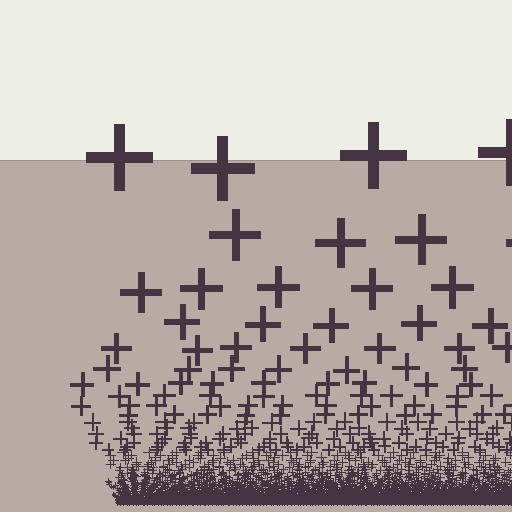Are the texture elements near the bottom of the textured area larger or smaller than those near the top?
Smaller. The gradient is inverted — elements near the bottom are smaller and denser.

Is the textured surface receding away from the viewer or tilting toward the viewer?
The surface appears to tilt toward the viewer. Texture elements get larger and sparser toward the top.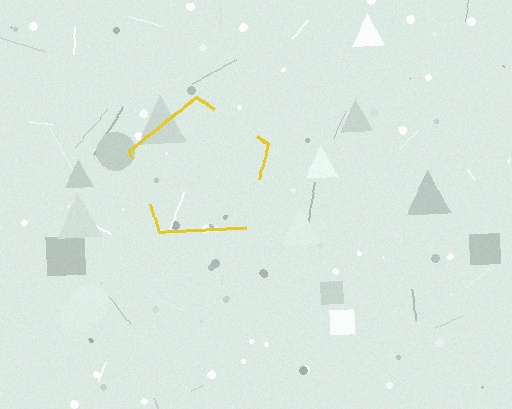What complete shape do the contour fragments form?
The contour fragments form a pentagon.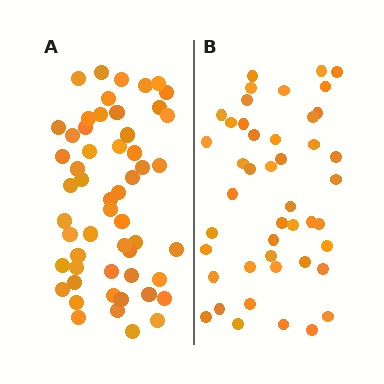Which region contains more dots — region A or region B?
Region A (the left region) has more dots.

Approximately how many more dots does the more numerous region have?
Region A has roughly 8 or so more dots than region B.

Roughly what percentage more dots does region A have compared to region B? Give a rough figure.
About 20% more.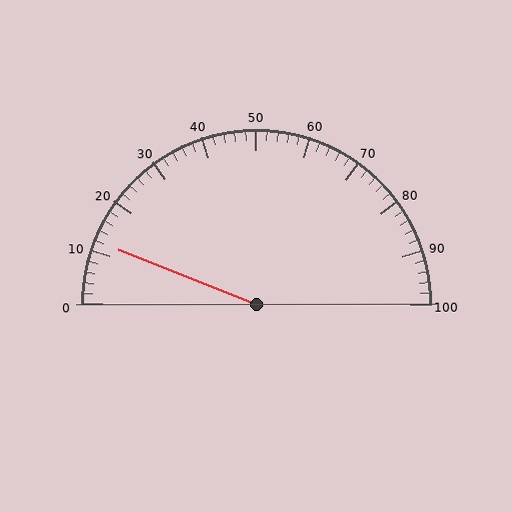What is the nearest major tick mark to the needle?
The nearest major tick mark is 10.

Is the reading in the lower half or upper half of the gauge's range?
The reading is in the lower half of the range (0 to 100).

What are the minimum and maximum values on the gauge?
The gauge ranges from 0 to 100.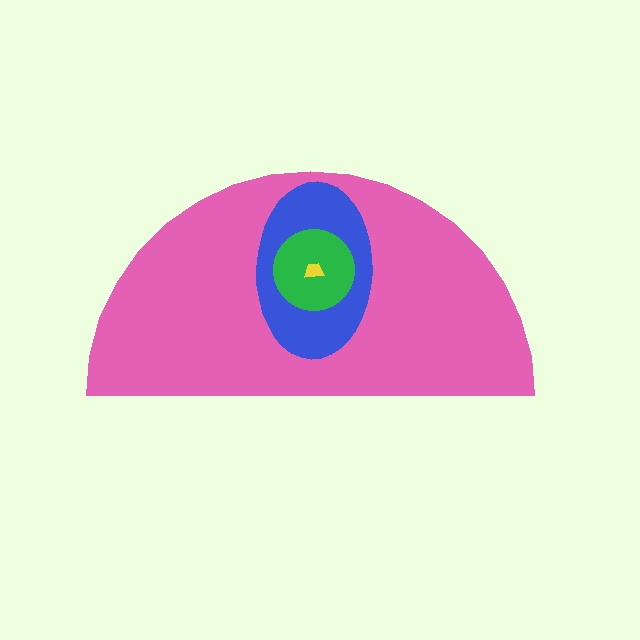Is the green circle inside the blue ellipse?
Yes.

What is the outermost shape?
The pink semicircle.